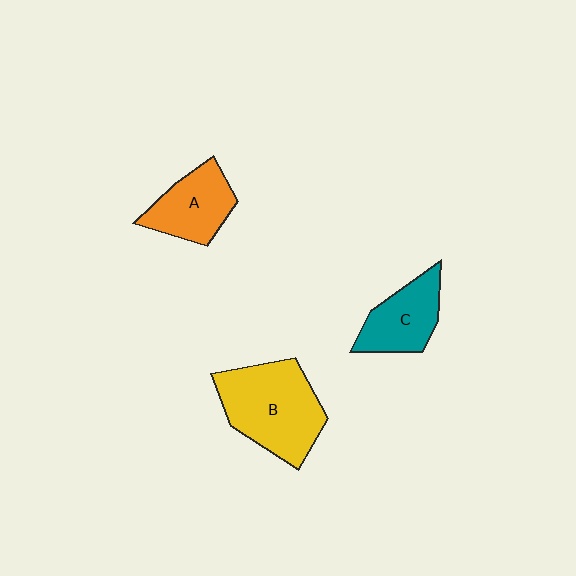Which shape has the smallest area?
Shape C (teal).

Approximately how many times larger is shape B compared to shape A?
Approximately 1.6 times.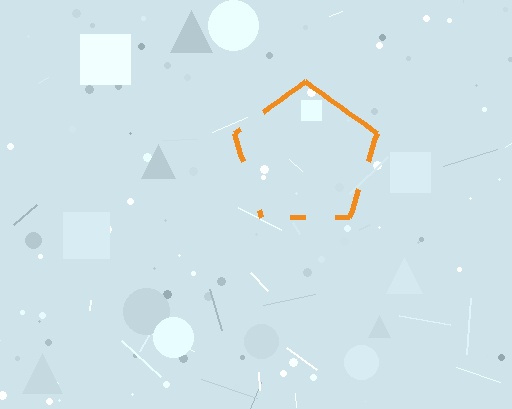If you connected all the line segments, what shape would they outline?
They would outline a pentagon.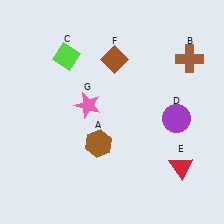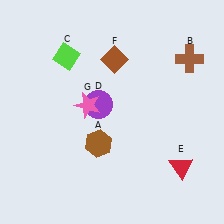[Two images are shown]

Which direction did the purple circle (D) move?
The purple circle (D) moved left.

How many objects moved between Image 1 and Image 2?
1 object moved between the two images.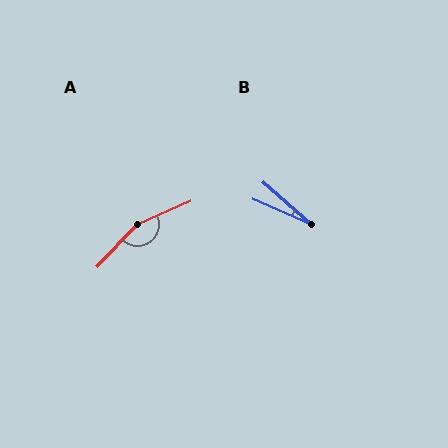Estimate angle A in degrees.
Approximately 157 degrees.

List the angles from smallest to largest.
B (18°), A (157°).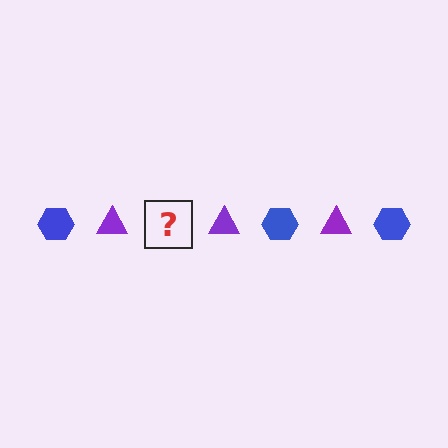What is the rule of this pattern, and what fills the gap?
The rule is that the pattern alternates between blue hexagon and purple triangle. The gap should be filled with a blue hexagon.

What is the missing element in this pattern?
The missing element is a blue hexagon.